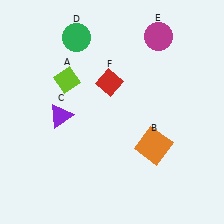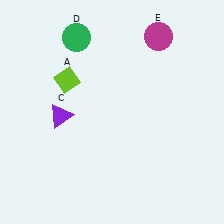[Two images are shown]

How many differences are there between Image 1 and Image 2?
There are 2 differences between the two images.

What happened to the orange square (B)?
The orange square (B) was removed in Image 2. It was in the bottom-right area of Image 1.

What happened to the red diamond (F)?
The red diamond (F) was removed in Image 2. It was in the top-left area of Image 1.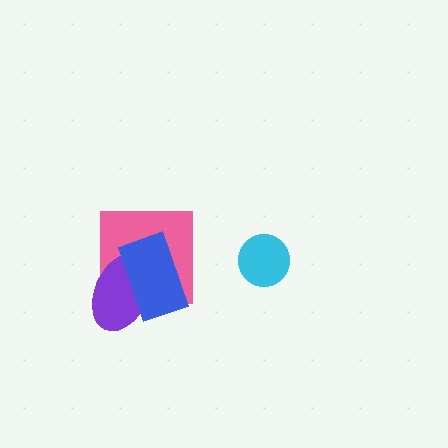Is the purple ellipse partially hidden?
Yes, it is partially covered by another shape.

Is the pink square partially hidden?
Yes, it is partially covered by another shape.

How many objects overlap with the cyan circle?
0 objects overlap with the cyan circle.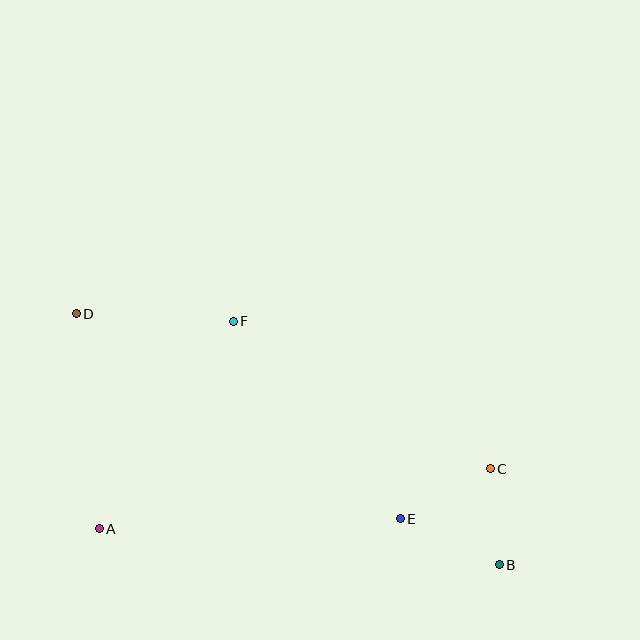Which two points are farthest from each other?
Points B and D are farthest from each other.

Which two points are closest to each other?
Points B and C are closest to each other.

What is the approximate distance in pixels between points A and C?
The distance between A and C is approximately 395 pixels.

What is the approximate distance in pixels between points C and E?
The distance between C and E is approximately 103 pixels.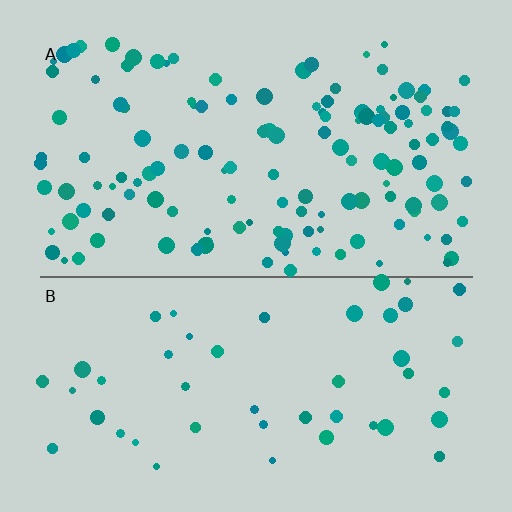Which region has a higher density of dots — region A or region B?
A (the top).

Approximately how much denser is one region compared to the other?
Approximately 2.9× — region A over region B.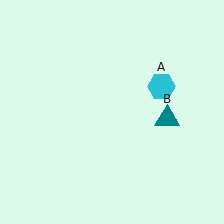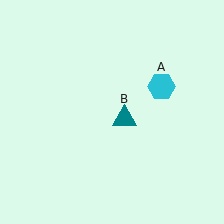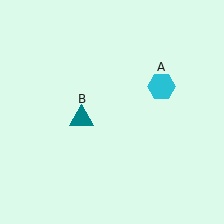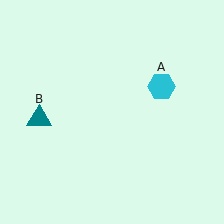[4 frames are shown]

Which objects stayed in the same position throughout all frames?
Cyan hexagon (object A) remained stationary.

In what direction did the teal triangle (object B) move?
The teal triangle (object B) moved left.